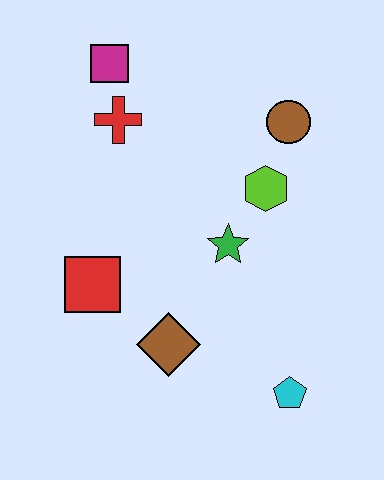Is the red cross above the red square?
Yes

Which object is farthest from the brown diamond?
The magenta square is farthest from the brown diamond.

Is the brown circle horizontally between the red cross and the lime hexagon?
No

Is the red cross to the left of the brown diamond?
Yes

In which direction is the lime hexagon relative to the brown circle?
The lime hexagon is below the brown circle.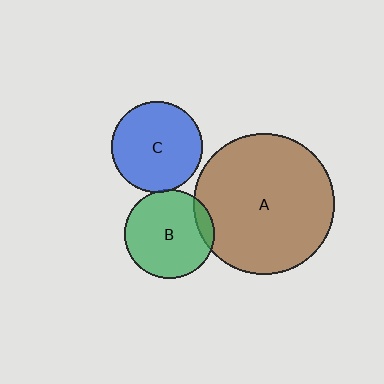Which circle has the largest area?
Circle A (brown).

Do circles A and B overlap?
Yes.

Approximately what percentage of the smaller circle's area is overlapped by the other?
Approximately 10%.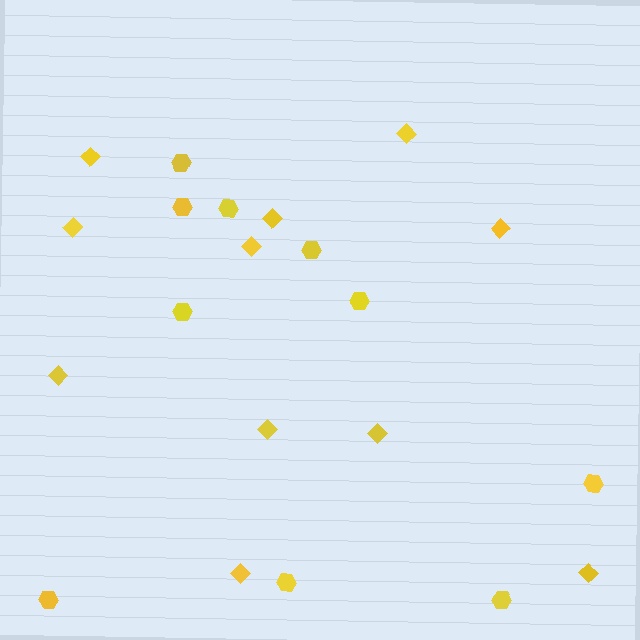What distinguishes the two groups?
There are 2 groups: one group of hexagons (10) and one group of diamonds (11).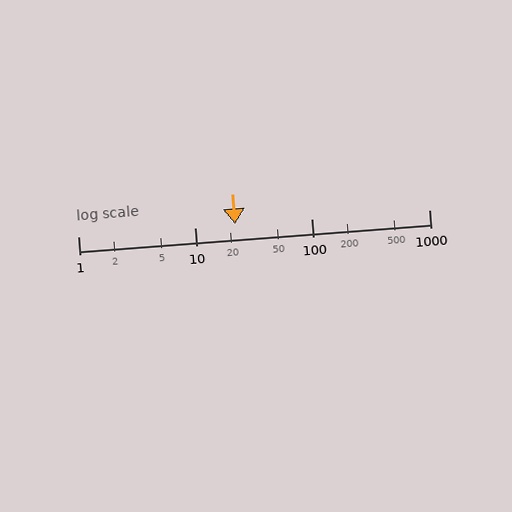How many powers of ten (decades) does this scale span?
The scale spans 3 decades, from 1 to 1000.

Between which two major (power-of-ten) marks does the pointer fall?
The pointer is between 10 and 100.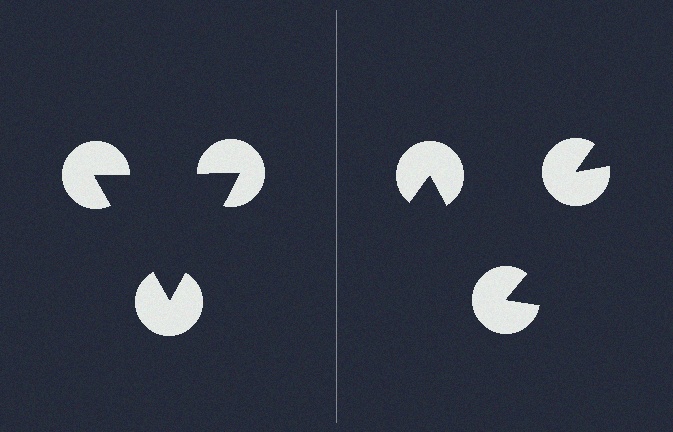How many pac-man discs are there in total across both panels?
6 — 3 on each side.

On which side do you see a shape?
An illusory triangle appears on the left side. On the right side the wedge cuts are rotated, so no coherent shape forms.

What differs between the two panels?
The pac-man discs are positioned identically on both sides; only the wedge orientations differ. On the left they align to a triangle; on the right they are misaligned.